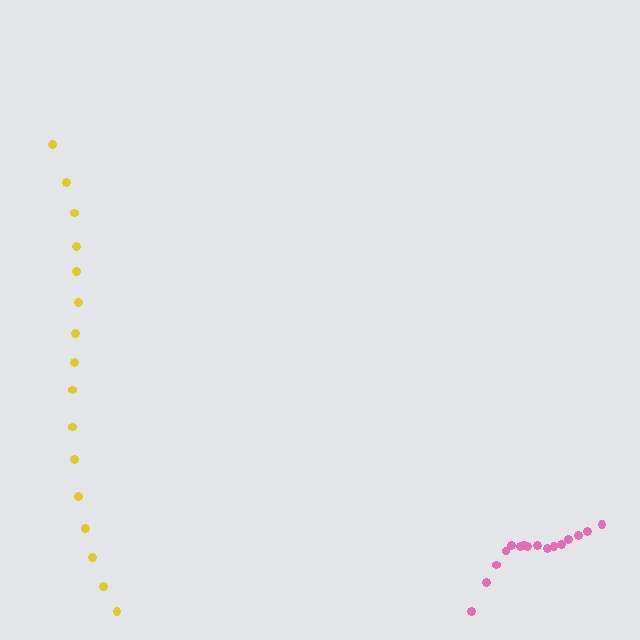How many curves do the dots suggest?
There are 2 distinct paths.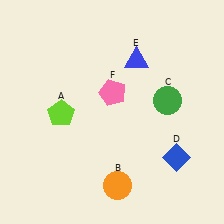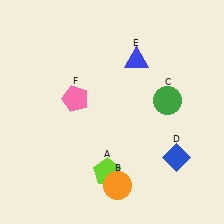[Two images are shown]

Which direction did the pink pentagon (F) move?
The pink pentagon (F) moved left.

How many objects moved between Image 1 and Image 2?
2 objects moved between the two images.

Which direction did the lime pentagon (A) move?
The lime pentagon (A) moved down.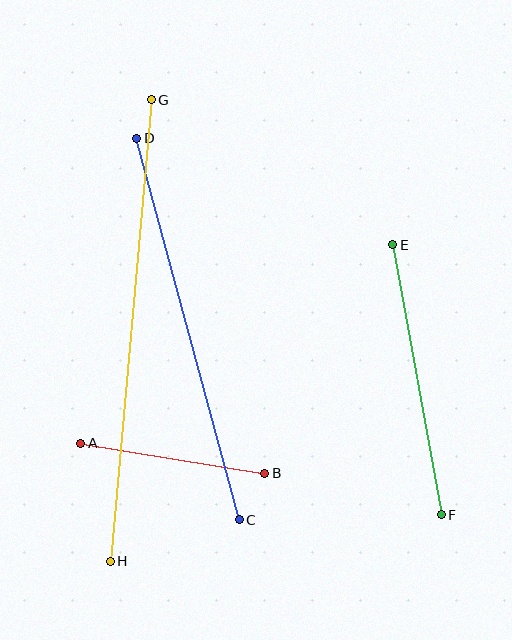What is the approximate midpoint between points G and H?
The midpoint is at approximately (131, 331) pixels.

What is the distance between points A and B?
The distance is approximately 187 pixels.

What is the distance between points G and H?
The distance is approximately 463 pixels.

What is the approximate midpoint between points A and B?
The midpoint is at approximately (173, 458) pixels.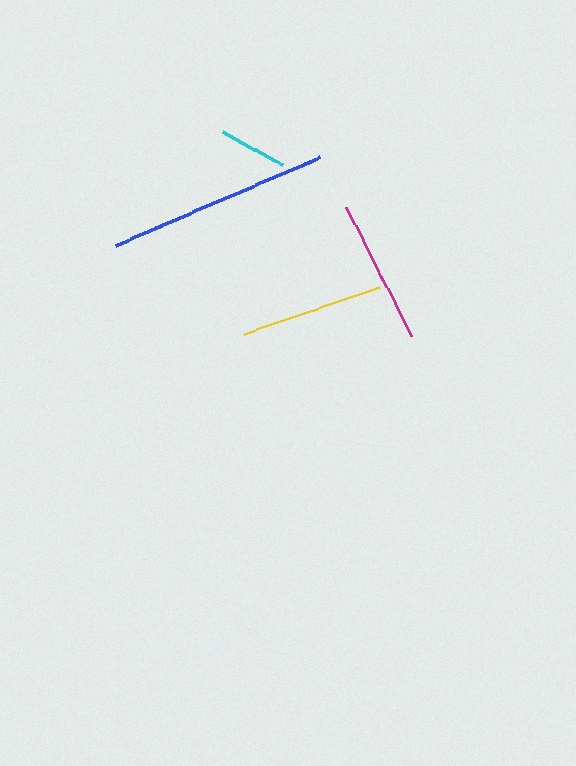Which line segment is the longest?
The blue line is the longest at approximately 223 pixels.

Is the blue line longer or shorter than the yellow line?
The blue line is longer than the yellow line.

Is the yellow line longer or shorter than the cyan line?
The yellow line is longer than the cyan line.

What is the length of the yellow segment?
The yellow segment is approximately 143 pixels long.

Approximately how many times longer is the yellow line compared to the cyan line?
The yellow line is approximately 2.1 times the length of the cyan line.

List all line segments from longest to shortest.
From longest to shortest: blue, magenta, yellow, cyan.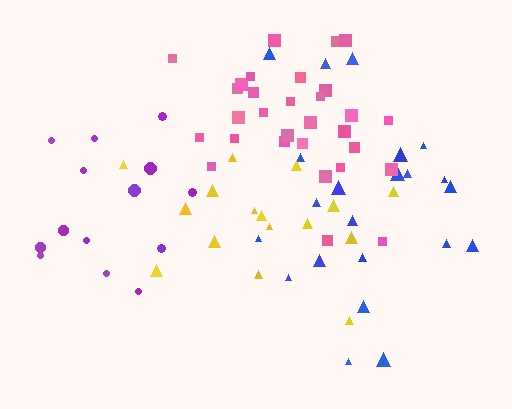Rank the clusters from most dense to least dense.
pink, blue, yellow, purple.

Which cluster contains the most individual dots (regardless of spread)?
Pink (30).